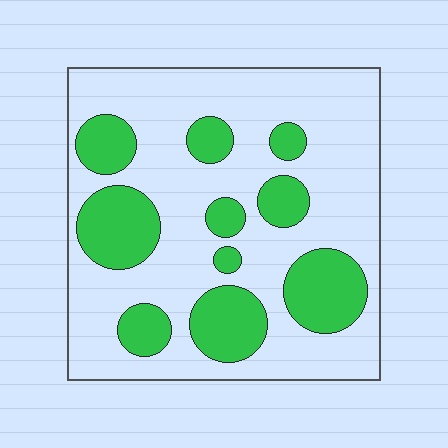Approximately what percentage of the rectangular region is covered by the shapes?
Approximately 30%.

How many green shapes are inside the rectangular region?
10.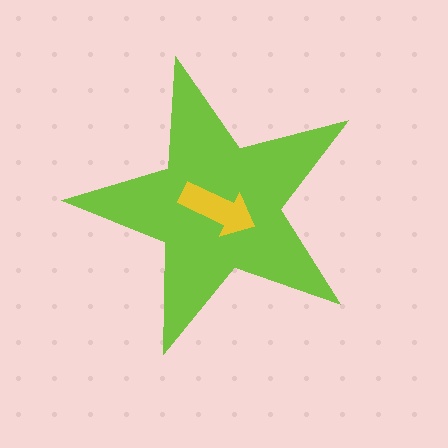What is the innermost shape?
The yellow arrow.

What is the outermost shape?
The lime star.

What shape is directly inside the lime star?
The yellow arrow.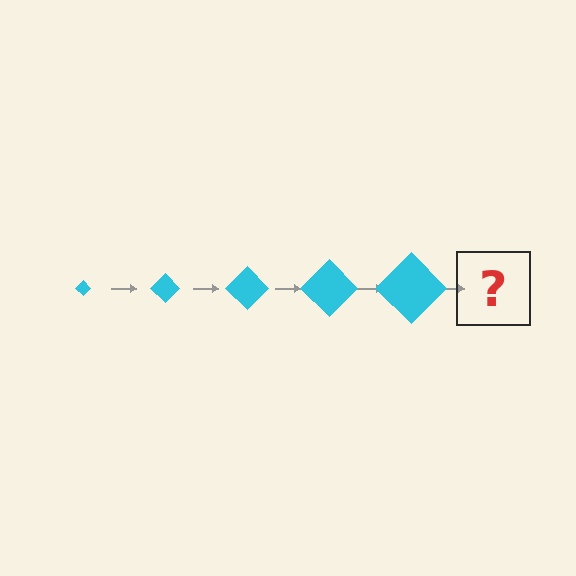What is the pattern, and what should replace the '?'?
The pattern is that the diamond gets progressively larger each step. The '?' should be a cyan diamond, larger than the previous one.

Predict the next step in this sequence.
The next step is a cyan diamond, larger than the previous one.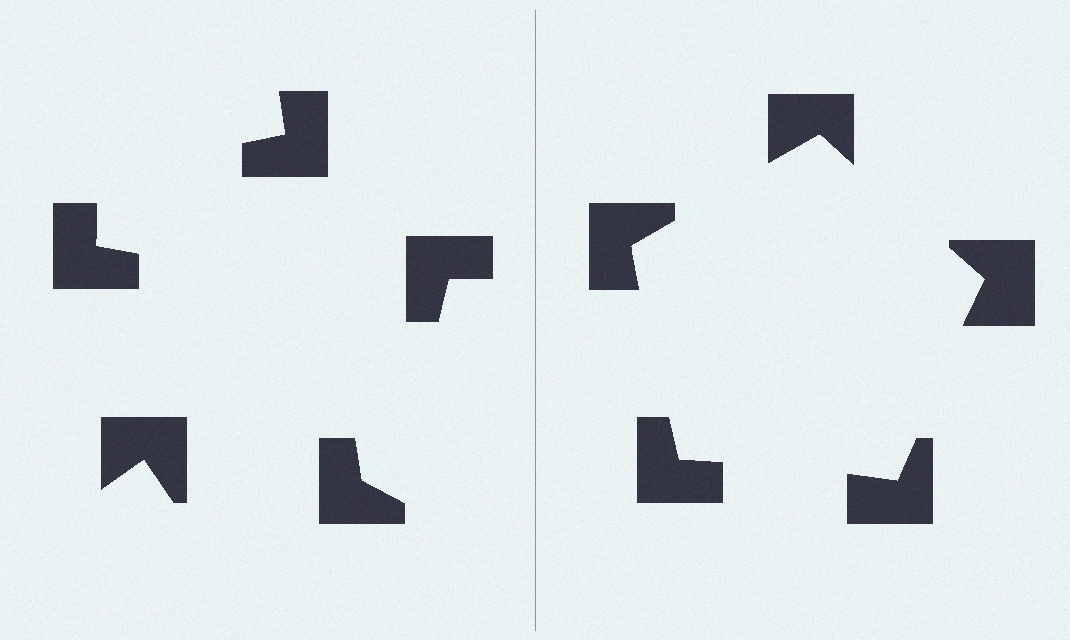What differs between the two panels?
The notched squares are positioned identically on both sides; only the wedge orientations differ. On the right they align to a pentagon; on the left they are misaligned.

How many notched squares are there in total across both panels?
10 — 5 on each side.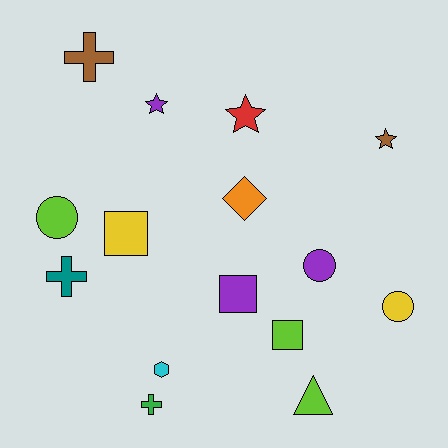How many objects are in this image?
There are 15 objects.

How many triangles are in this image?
There is 1 triangle.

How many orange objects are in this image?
There is 1 orange object.